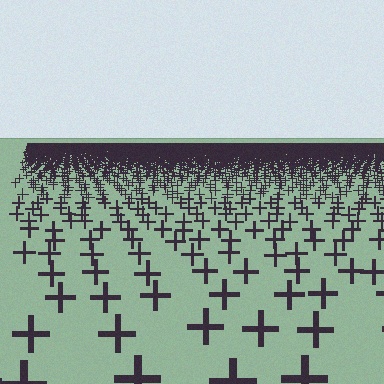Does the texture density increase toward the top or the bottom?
Density increases toward the top.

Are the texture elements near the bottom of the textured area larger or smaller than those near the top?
Larger. Near the bottom, elements are closer to the viewer and appear at a bigger on-screen size.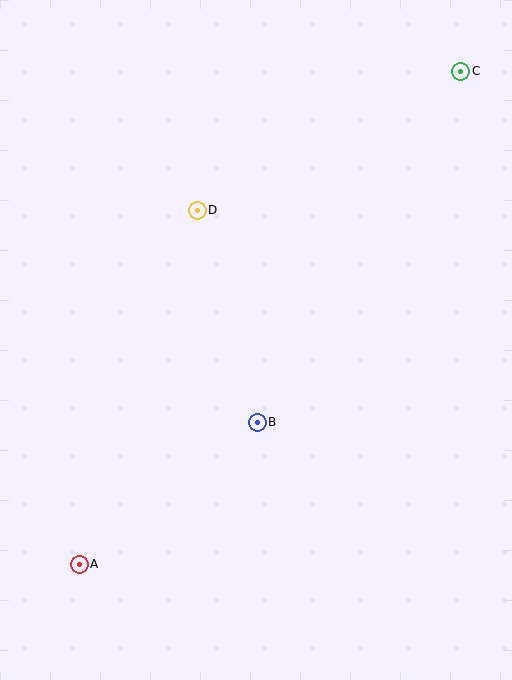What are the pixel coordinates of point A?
Point A is at (79, 564).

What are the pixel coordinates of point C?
Point C is at (461, 71).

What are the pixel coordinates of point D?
Point D is at (197, 210).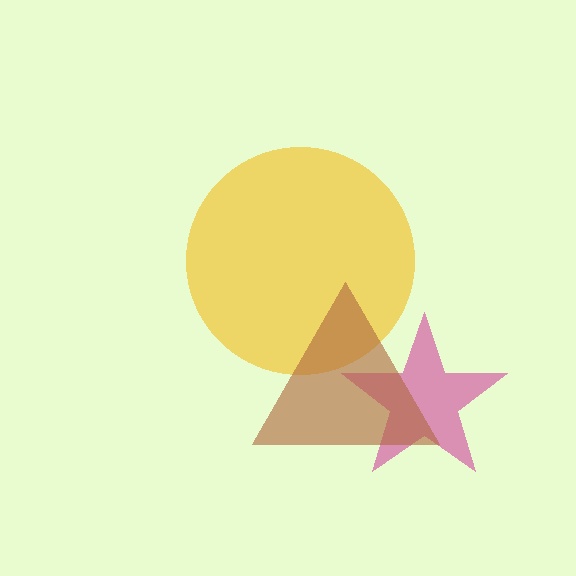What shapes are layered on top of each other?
The layered shapes are: a yellow circle, a magenta star, a brown triangle.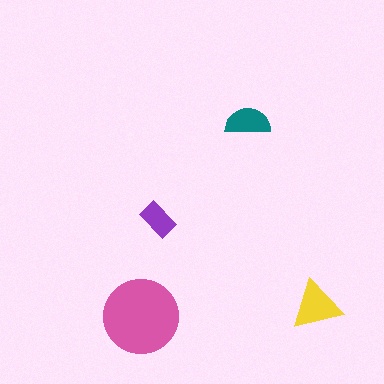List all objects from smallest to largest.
The purple rectangle, the teal semicircle, the yellow triangle, the pink circle.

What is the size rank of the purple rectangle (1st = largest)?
4th.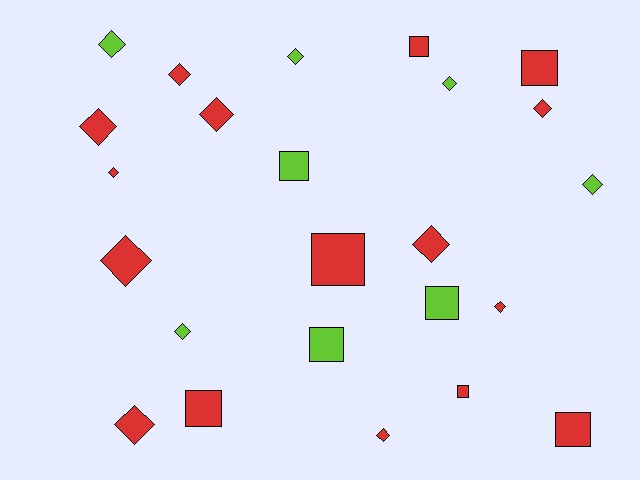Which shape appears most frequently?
Diamond, with 15 objects.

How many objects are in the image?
There are 24 objects.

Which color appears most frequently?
Red, with 16 objects.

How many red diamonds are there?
There are 10 red diamonds.